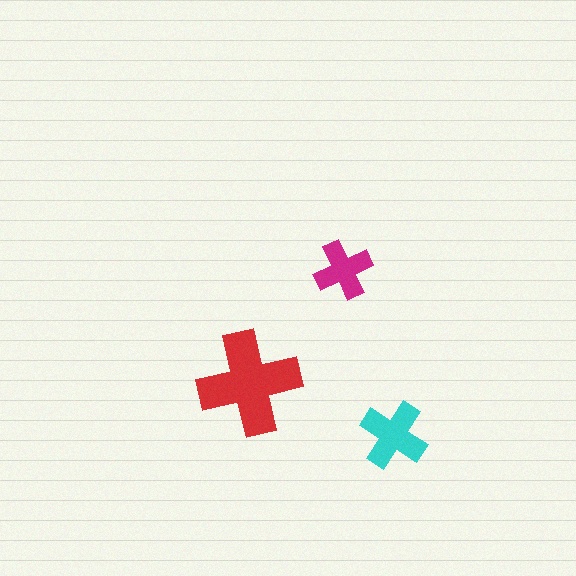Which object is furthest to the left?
The red cross is leftmost.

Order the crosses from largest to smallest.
the red one, the cyan one, the magenta one.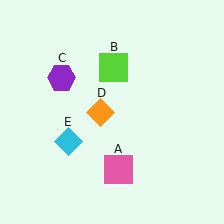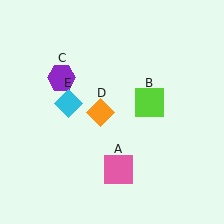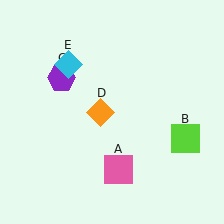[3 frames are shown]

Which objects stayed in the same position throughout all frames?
Pink square (object A) and purple hexagon (object C) and orange diamond (object D) remained stationary.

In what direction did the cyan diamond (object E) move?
The cyan diamond (object E) moved up.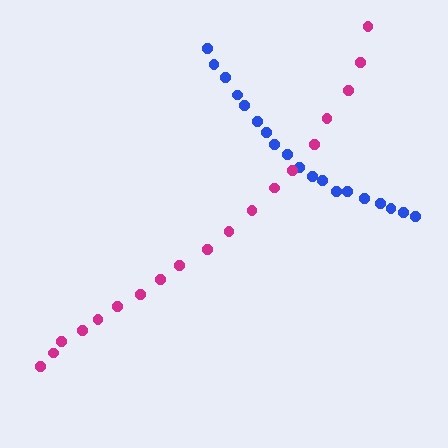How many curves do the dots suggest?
There are 2 distinct paths.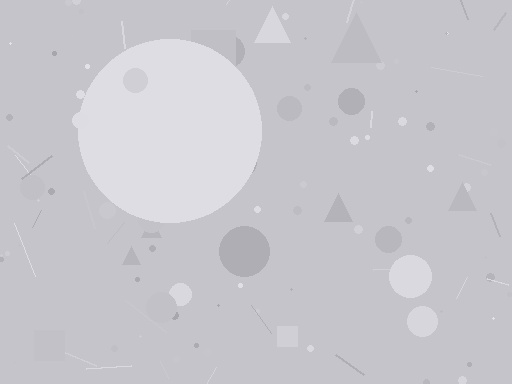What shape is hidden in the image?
A circle is hidden in the image.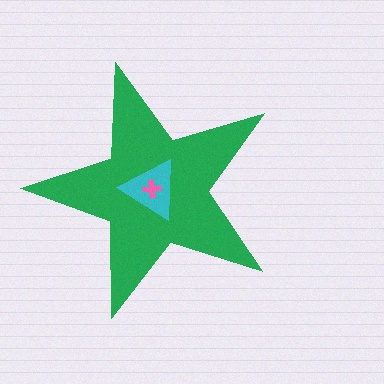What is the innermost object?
The pink cross.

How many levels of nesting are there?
3.